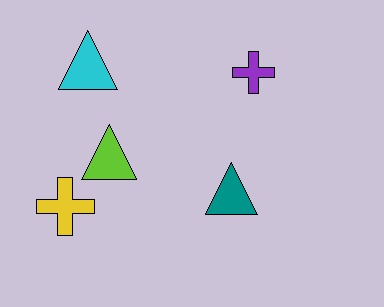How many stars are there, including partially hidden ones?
There are no stars.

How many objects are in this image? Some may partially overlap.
There are 5 objects.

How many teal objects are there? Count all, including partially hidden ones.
There is 1 teal object.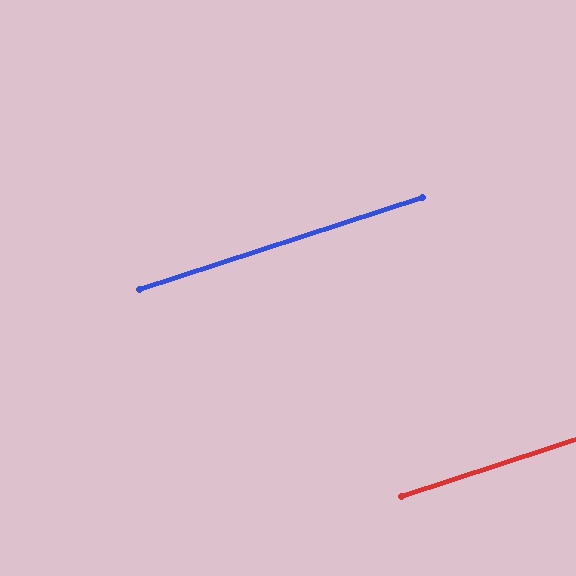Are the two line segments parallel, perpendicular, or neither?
Parallel — their directions differ by only 0.0°.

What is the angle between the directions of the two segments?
Approximately 0 degrees.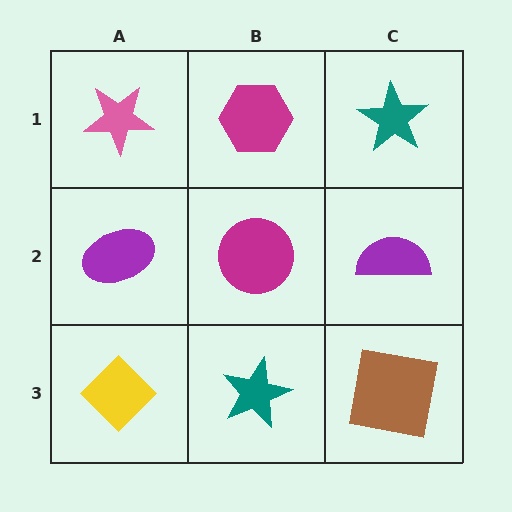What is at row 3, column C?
A brown square.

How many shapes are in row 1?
3 shapes.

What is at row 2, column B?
A magenta circle.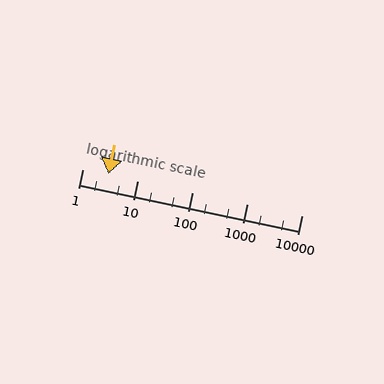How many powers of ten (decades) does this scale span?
The scale spans 4 decades, from 1 to 10000.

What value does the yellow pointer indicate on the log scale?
The pointer indicates approximately 3.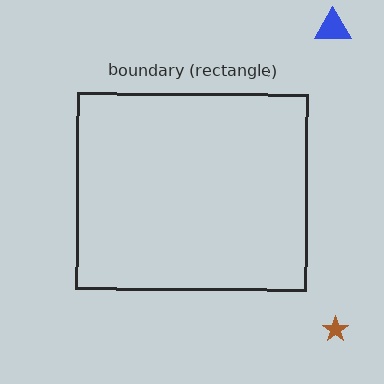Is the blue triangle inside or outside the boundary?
Outside.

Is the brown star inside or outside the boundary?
Outside.